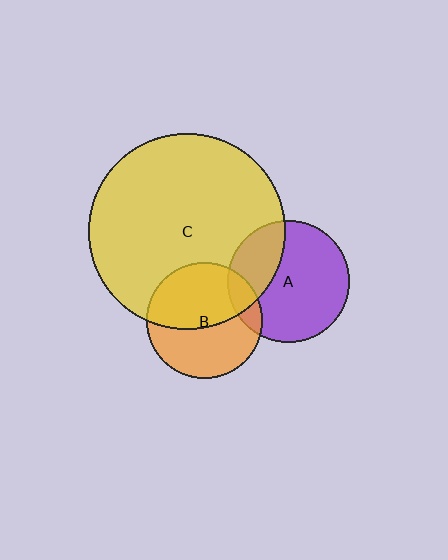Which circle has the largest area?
Circle C (yellow).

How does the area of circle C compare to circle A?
Approximately 2.6 times.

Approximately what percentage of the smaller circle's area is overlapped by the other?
Approximately 30%.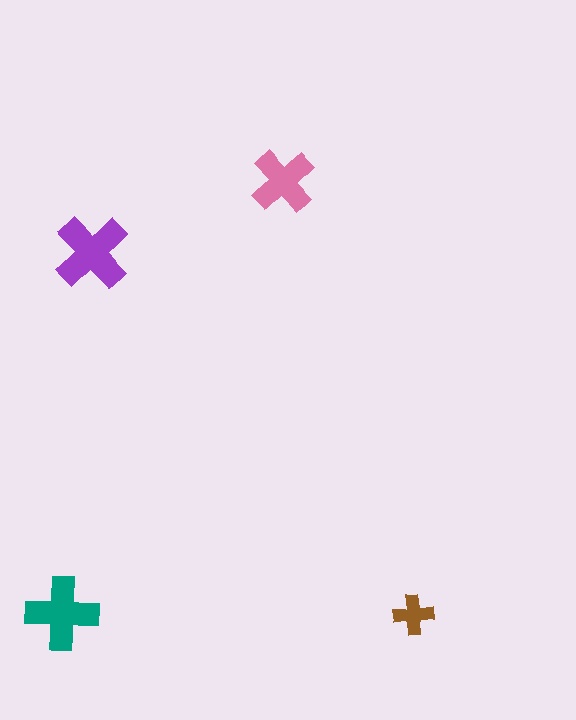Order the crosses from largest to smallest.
the purple one, the teal one, the pink one, the brown one.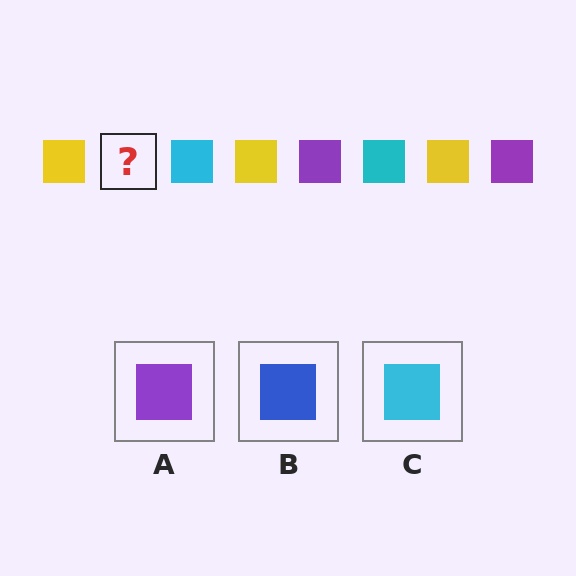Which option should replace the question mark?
Option A.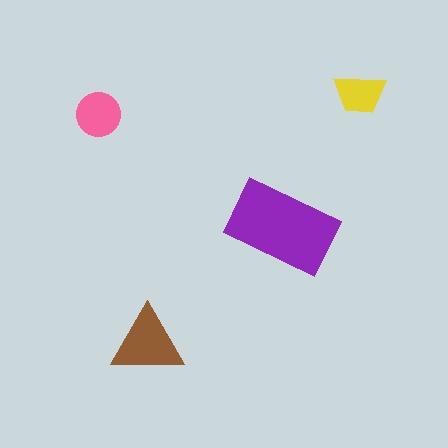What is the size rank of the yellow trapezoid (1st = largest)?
4th.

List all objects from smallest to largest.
The yellow trapezoid, the pink circle, the brown triangle, the purple rectangle.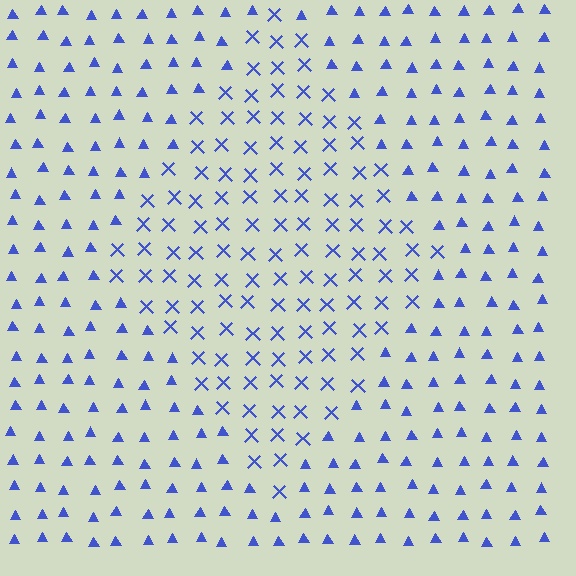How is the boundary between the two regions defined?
The boundary is defined by a change in element shape: X marks inside vs. triangles outside. All elements share the same color and spacing.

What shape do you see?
I see a diamond.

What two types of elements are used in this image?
The image uses X marks inside the diamond region and triangles outside it.